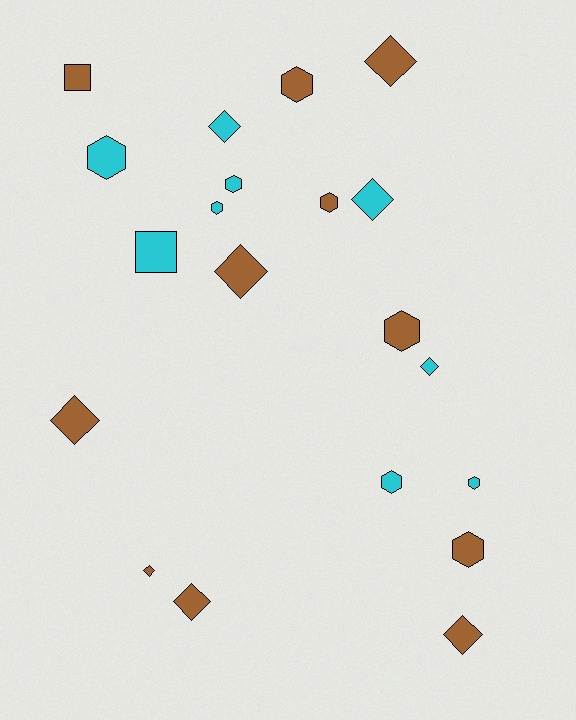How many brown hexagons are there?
There are 4 brown hexagons.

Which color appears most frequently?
Brown, with 11 objects.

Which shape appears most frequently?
Diamond, with 9 objects.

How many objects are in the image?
There are 20 objects.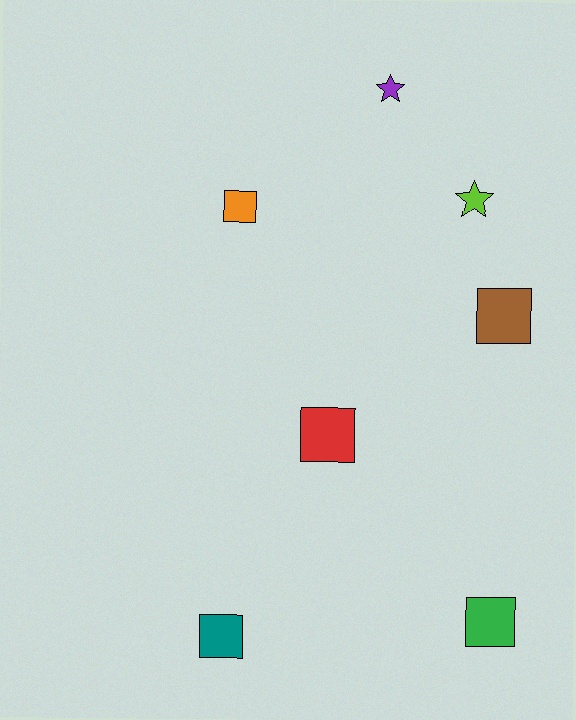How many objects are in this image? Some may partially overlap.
There are 7 objects.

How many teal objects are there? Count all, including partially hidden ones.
There is 1 teal object.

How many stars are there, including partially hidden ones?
There are 2 stars.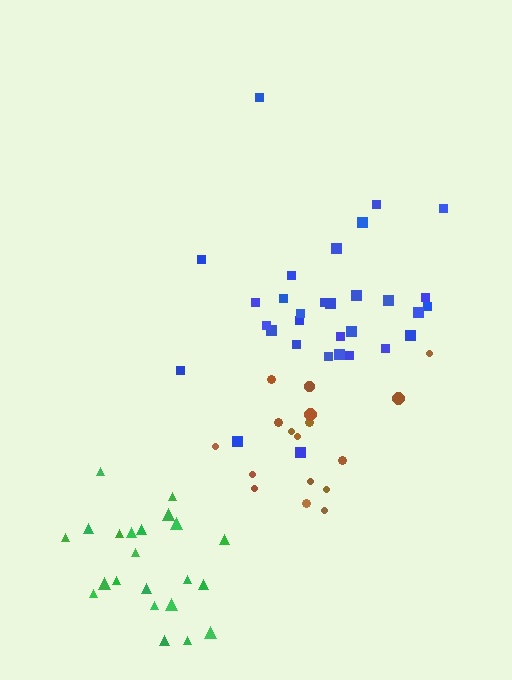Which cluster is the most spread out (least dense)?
Brown.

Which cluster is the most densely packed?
Green.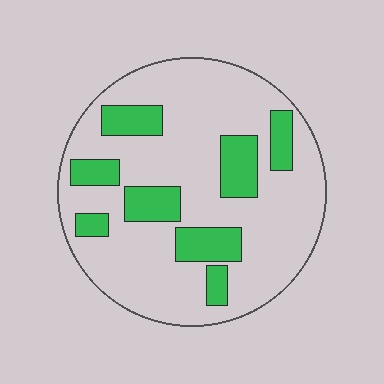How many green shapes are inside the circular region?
8.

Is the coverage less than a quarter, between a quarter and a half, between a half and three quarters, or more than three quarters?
Less than a quarter.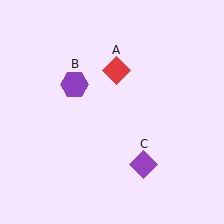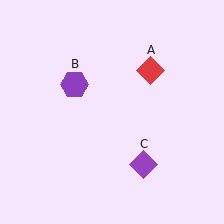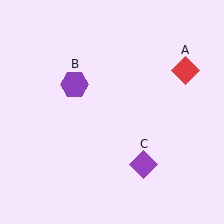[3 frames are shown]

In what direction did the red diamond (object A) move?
The red diamond (object A) moved right.